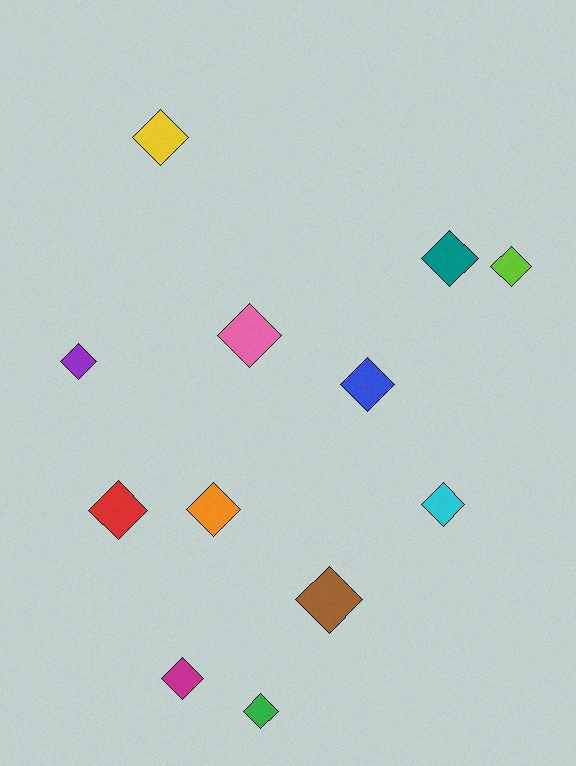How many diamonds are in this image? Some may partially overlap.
There are 12 diamonds.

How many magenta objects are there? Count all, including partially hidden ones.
There is 1 magenta object.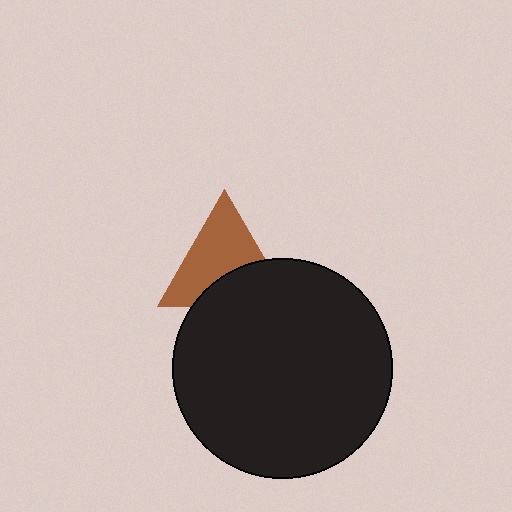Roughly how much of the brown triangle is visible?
About half of it is visible (roughly 63%).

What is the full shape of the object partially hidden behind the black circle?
The partially hidden object is a brown triangle.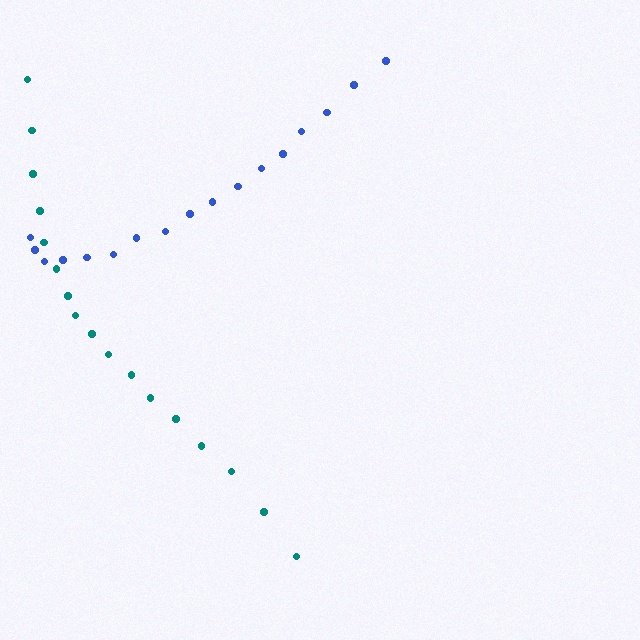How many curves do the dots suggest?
There are 2 distinct paths.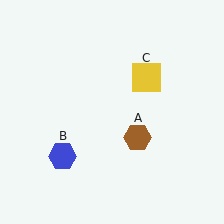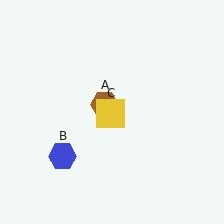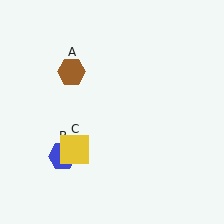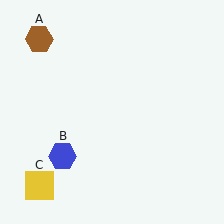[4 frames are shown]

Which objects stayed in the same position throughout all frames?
Blue hexagon (object B) remained stationary.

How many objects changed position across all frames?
2 objects changed position: brown hexagon (object A), yellow square (object C).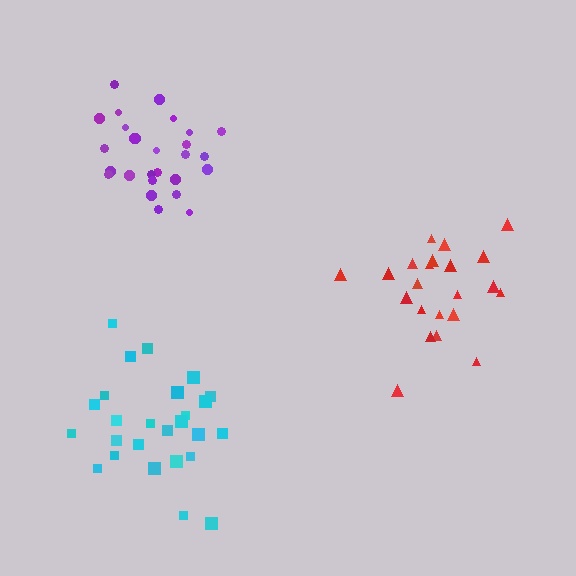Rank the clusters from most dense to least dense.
purple, cyan, red.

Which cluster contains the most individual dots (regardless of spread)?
Purple (27).